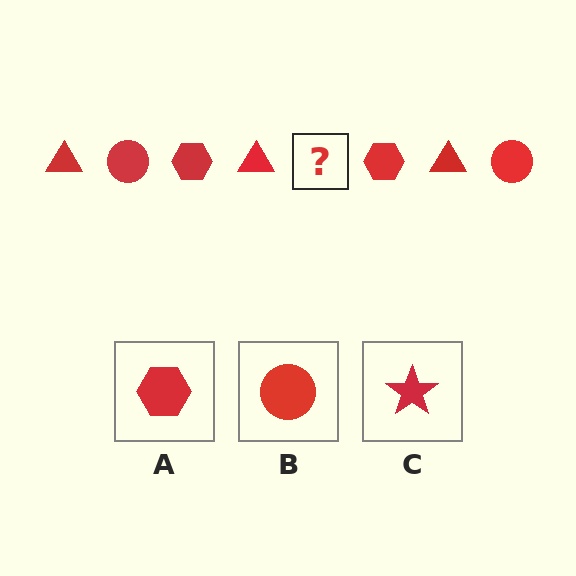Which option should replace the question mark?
Option B.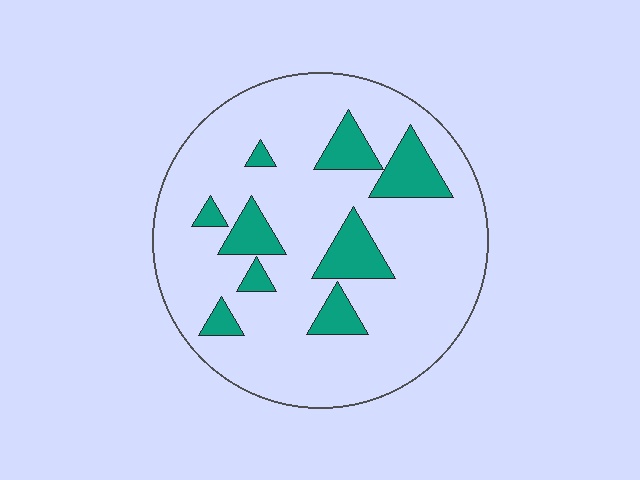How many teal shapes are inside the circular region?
9.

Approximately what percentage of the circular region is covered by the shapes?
Approximately 15%.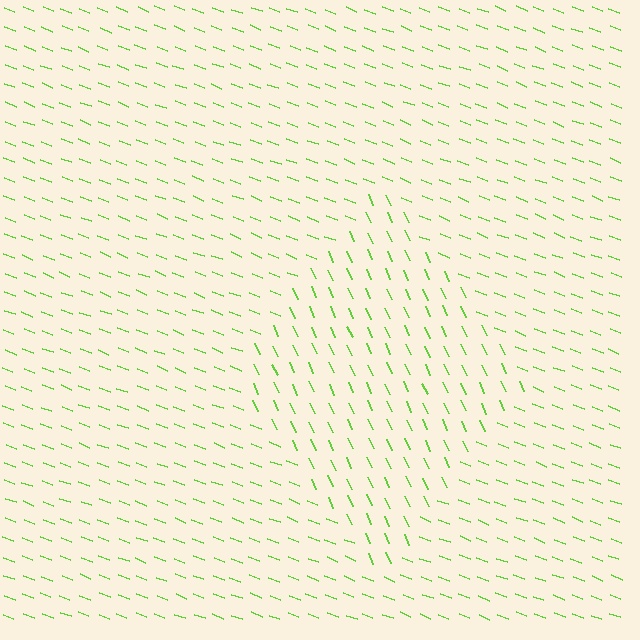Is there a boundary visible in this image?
Yes, there is a texture boundary formed by a change in line orientation.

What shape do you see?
I see a diamond.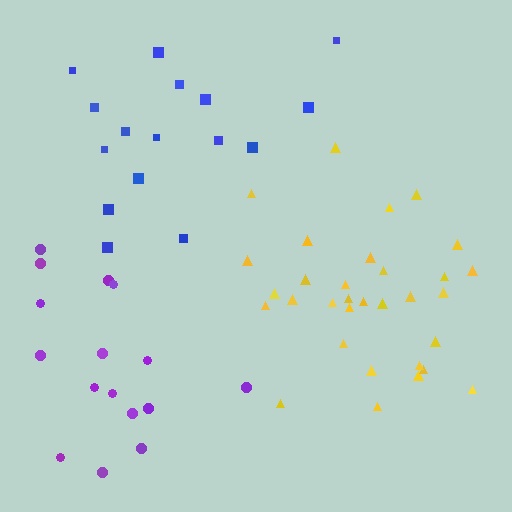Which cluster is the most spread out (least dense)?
Blue.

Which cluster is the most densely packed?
Yellow.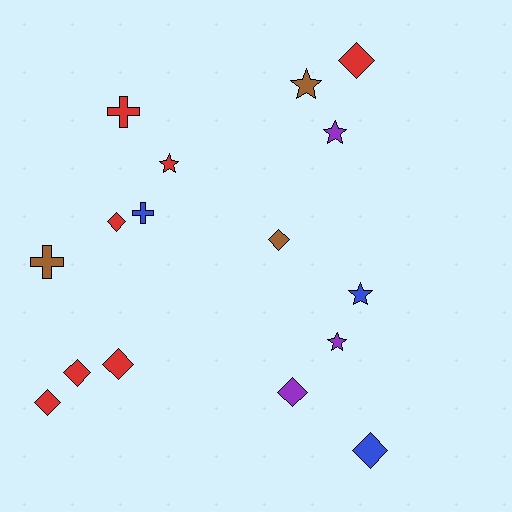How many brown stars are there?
There is 1 brown star.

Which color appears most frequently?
Red, with 7 objects.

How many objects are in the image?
There are 16 objects.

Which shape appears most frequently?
Diamond, with 8 objects.